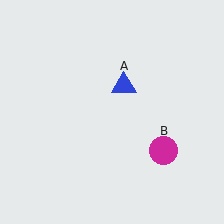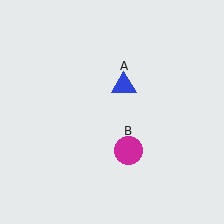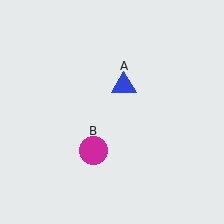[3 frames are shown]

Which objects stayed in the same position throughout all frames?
Blue triangle (object A) remained stationary.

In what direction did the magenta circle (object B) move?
The magenta circle (object B) moved left.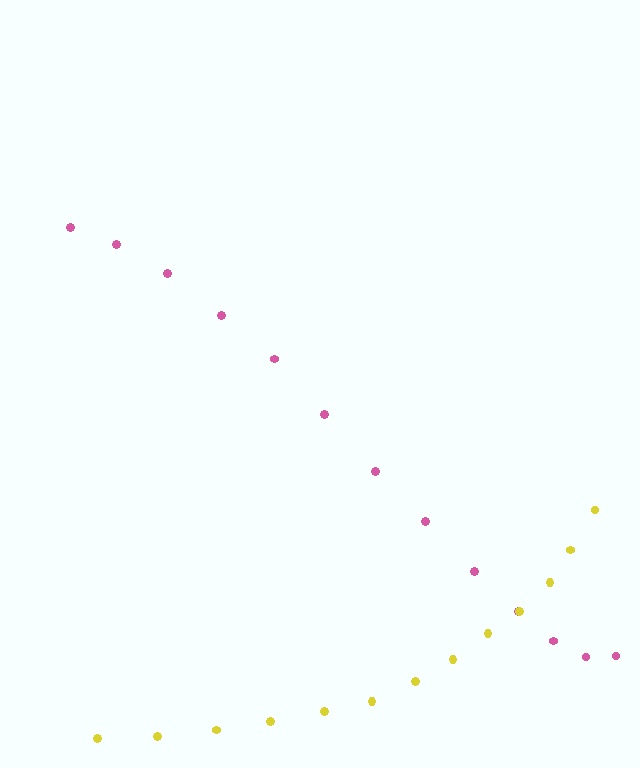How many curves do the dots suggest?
There are 2 distinct paths.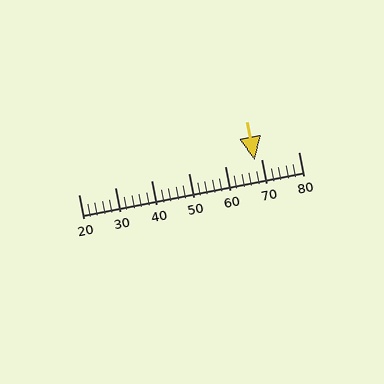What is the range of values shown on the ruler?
The ruler shows values from 20 to 80.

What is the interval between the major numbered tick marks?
The major tick marks are spaced 10 units apart.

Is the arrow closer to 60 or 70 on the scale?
The arrow is closer to 70.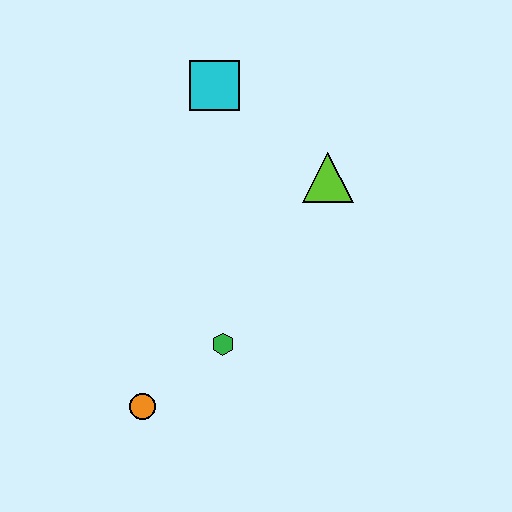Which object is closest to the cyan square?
The lime triangle is closest to the cyan square.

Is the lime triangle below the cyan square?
Yes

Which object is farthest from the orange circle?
The cyan square is farthest from the orange circle.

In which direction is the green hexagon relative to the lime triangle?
The green hexagon is below the lime triangle.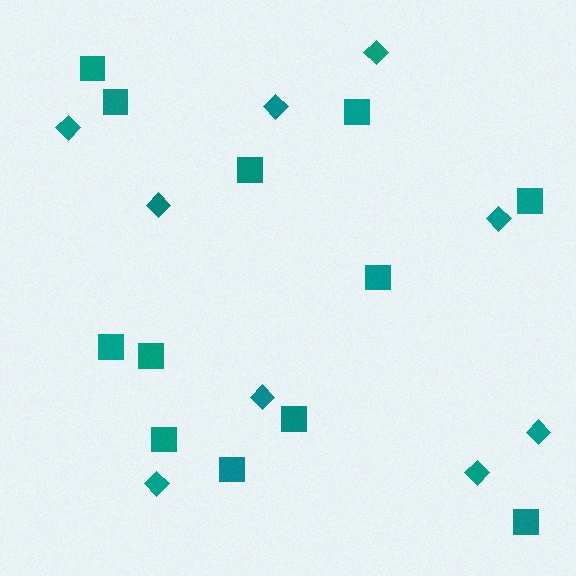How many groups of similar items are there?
There are 2 groups: one group of squares (12) and one group of diamonds (9).